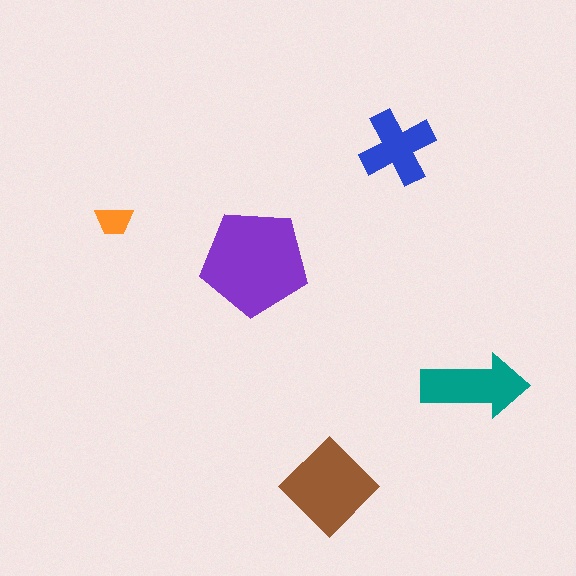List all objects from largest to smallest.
The purple pentagon, the brown diamond, the teal arrow, the blue cross, the orange trapezoid.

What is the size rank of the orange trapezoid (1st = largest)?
5th.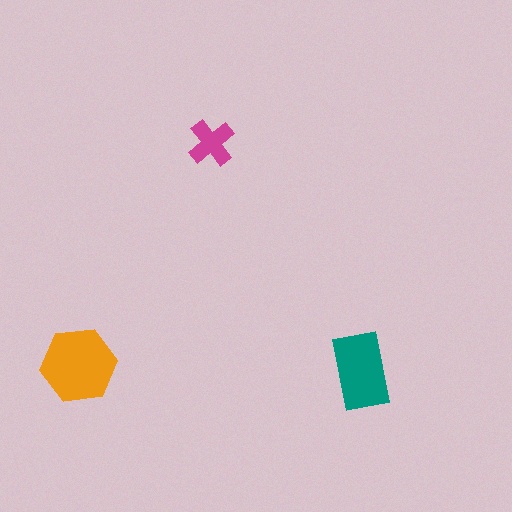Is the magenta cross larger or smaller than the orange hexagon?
Smaller.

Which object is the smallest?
The magenta cross.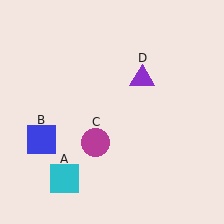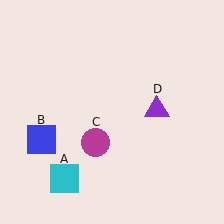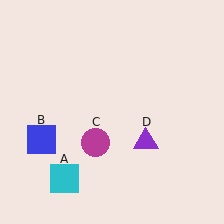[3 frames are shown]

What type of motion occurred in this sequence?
The purple triangle (object D) rotated clockwise around the center of the scene.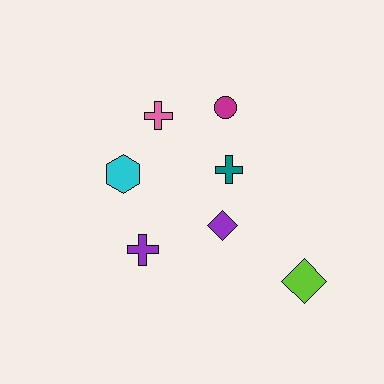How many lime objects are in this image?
There is 1 lime object.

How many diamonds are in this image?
There are 2 diamonds.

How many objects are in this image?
There are 7 objects.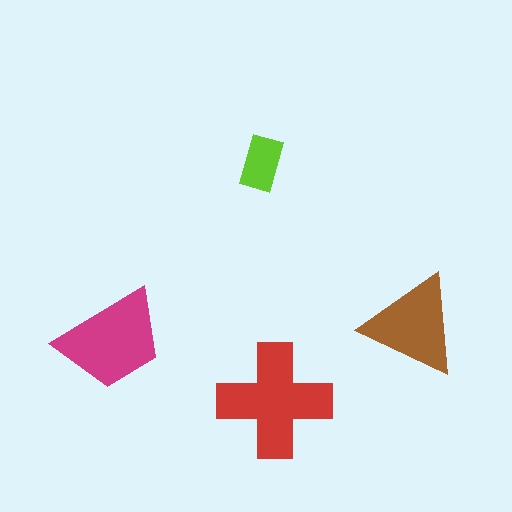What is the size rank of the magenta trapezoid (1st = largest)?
2nd.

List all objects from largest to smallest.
The red cross, the magenta trapezoid, the brown triangle, the lime rectangle.